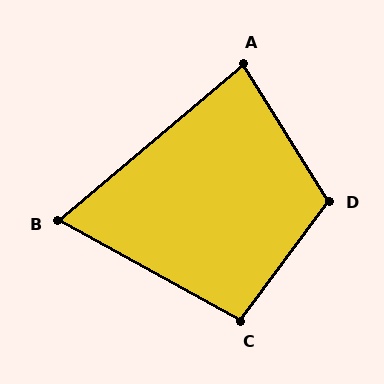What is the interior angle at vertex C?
Approximately 98 degrees (obtuse).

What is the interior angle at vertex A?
Approximately 82 degrees (acute).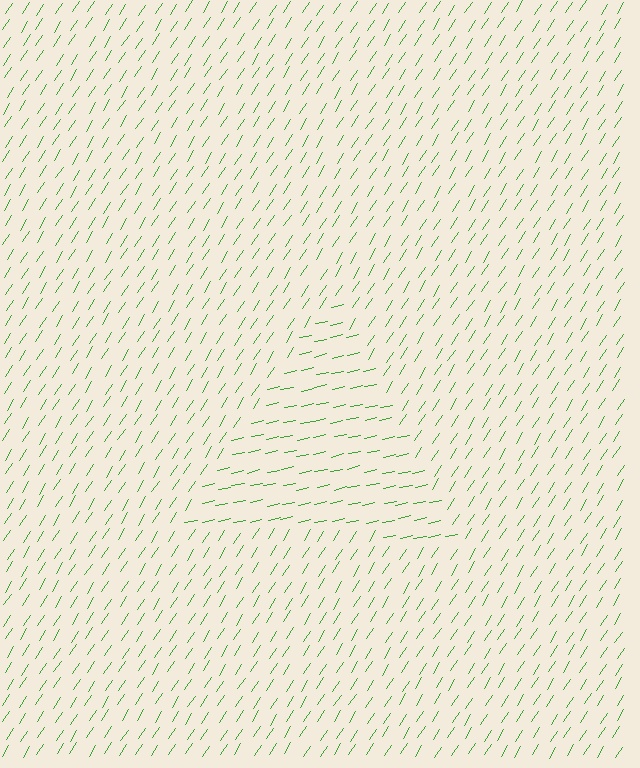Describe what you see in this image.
The image is filled with small green line segments. A triangle region in the image has lines oriented differently from the surrounding lines, creating a visible texture boundary.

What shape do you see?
I see a triangle.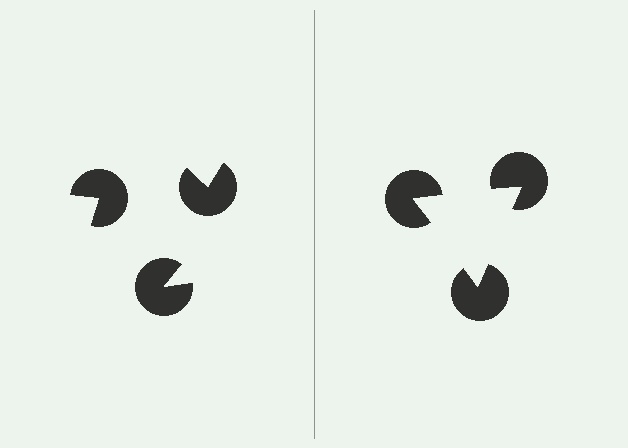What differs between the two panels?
The pac-man discs are positioned identically on both sides; only the wedge orientations differ. On the right they align to a triangle; on the left they are misaligned.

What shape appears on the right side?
An illusory triangle.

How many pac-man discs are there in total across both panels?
6 — 3 on each side.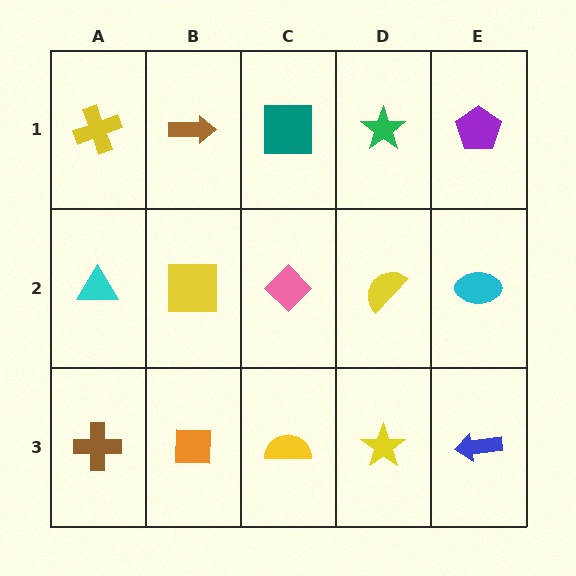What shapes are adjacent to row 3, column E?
A cyan ellipse (row 2, column E), a yellow star (row 3, column D).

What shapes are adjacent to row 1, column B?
A yellow square (row 2, column B), a yellow cross (row 1, column A), a teal square (row 1, column C).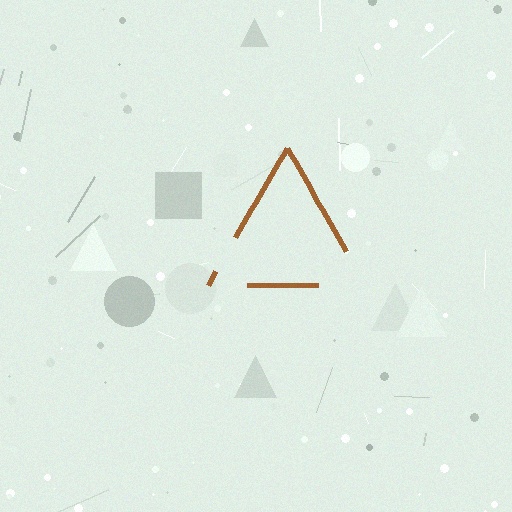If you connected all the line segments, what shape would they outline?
They would outline a triangle.